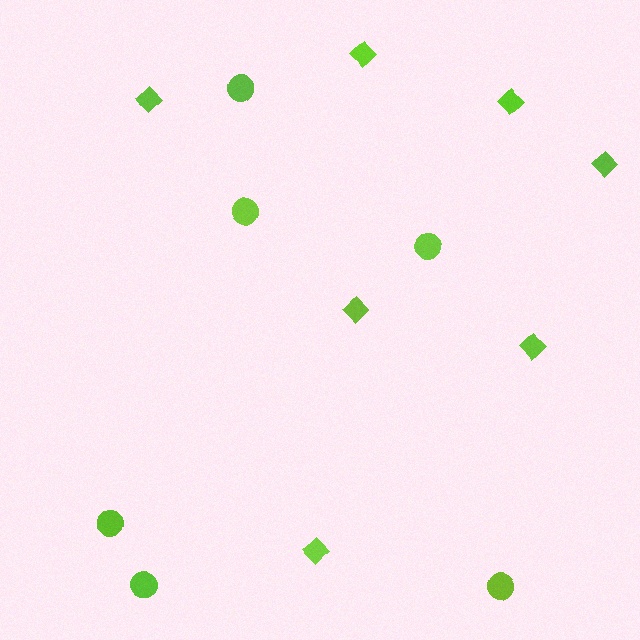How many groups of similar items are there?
There are 2 groups: one group of diamonds (7) and one group of circles (6).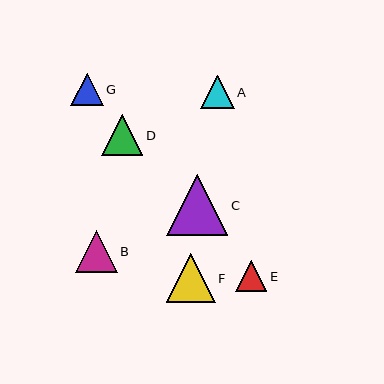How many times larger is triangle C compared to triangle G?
Triangle C is approximately 1.9 times the size of triangle G.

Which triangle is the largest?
Triangle C is the largest with a size of approximately 61 pixels.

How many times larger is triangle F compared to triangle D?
Triangle F is approximately 1.2 times the size of triangle D.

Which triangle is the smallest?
Triangle E is the smallest with a size of approximately 31 pixels.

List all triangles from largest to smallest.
From largest to smallest: C, F, B, D, A, G, E.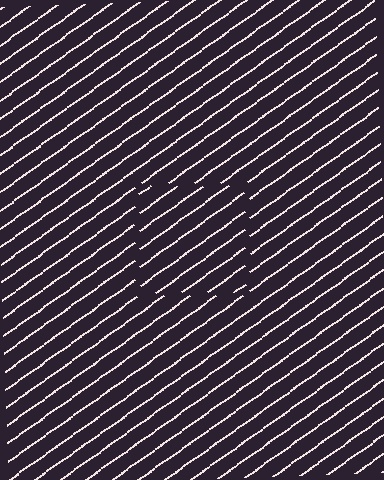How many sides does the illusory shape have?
4 sides — the line-ends trace a square.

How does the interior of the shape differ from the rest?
The interior of the shape contains the same grating, shifted by half a period — the contour is defined by the phase discontinuity where line-ends from the inner and outer gratings abut.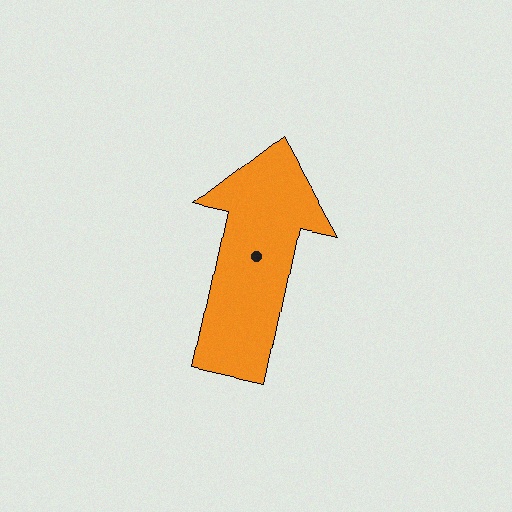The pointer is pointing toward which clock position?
Roughly 12 o'clock.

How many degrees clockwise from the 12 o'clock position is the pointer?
Approximately 12 degrees.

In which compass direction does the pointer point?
North.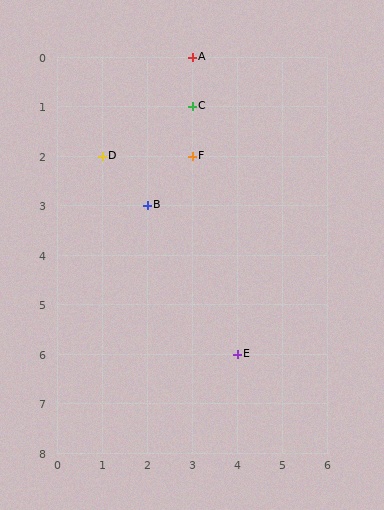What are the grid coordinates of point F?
Point F is at grid coordinates (3, 2).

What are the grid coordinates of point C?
Point C is at grid coordinates (3, 1).